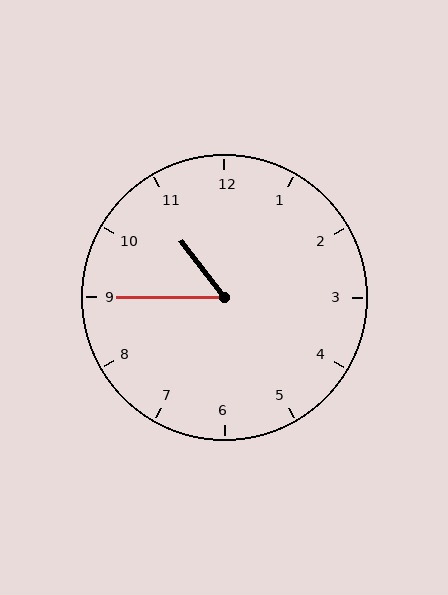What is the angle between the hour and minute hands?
Approximately 52 degrees.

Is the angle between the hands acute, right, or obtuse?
It is acute.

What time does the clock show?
10:45.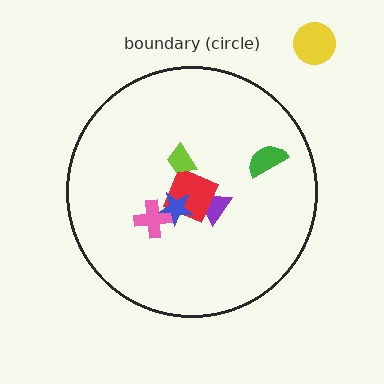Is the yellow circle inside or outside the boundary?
Outside.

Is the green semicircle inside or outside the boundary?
Inside.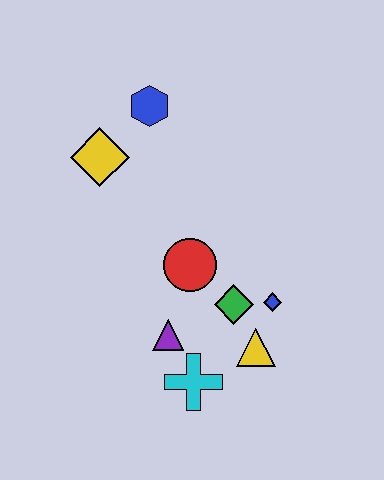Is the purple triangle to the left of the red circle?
Yes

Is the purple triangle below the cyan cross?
No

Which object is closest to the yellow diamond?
The blue hexagon is closest to the yellow diamond.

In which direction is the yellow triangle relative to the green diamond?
The yellow triangle is below the green diamond.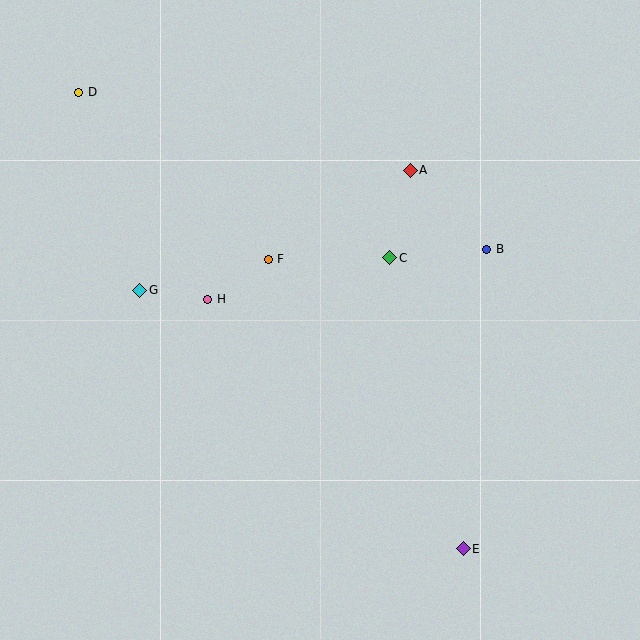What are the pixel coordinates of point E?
Point E is at (463, 549).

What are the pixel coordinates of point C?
Point C is at (390, 258).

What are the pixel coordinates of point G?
Point G is at (140, 290).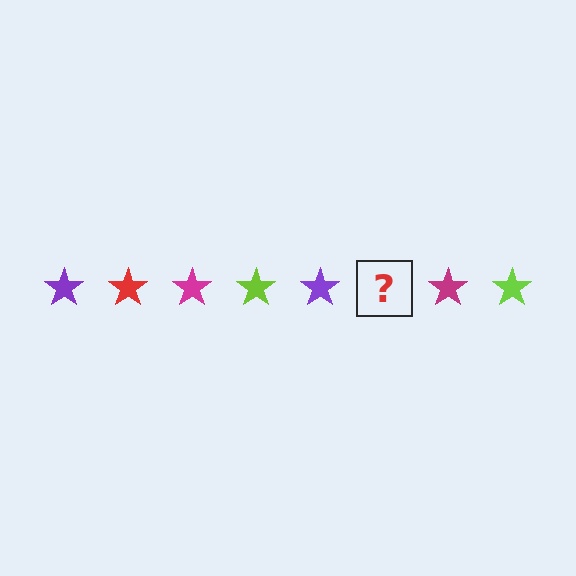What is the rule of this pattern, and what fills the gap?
The rule is that the pattern cycles through purple, red, magenta, lime stars. The gap should be filled with a red star.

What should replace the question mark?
The question mark should be replaced with a red star.